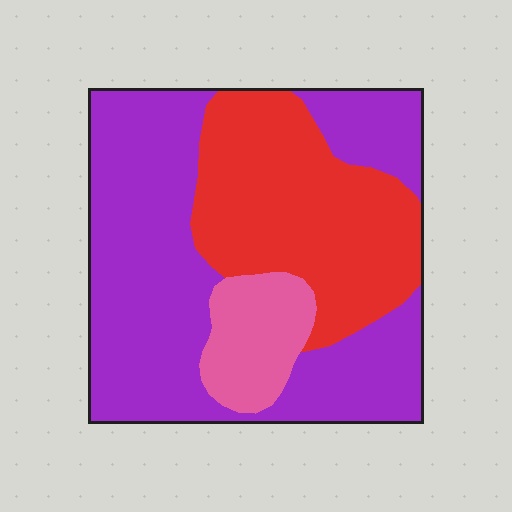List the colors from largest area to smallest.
From largest to smallest: purple, red, pink.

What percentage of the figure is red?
Red takes up between a third and a half of the figure.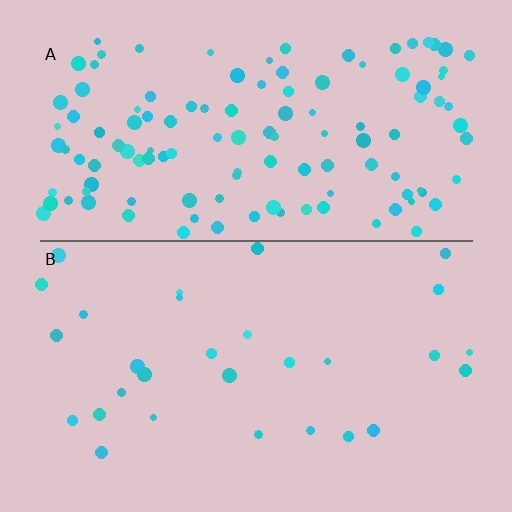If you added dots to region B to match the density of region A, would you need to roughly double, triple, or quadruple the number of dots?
Approximately quadruple.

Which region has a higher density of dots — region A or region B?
A (the top).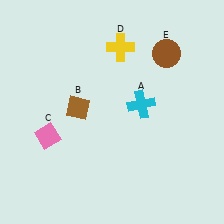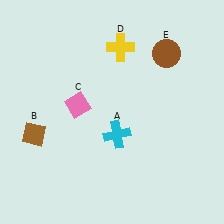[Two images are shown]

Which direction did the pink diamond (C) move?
The pink diamond (C) moved up.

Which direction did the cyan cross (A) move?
The cyan cross (A) moved down.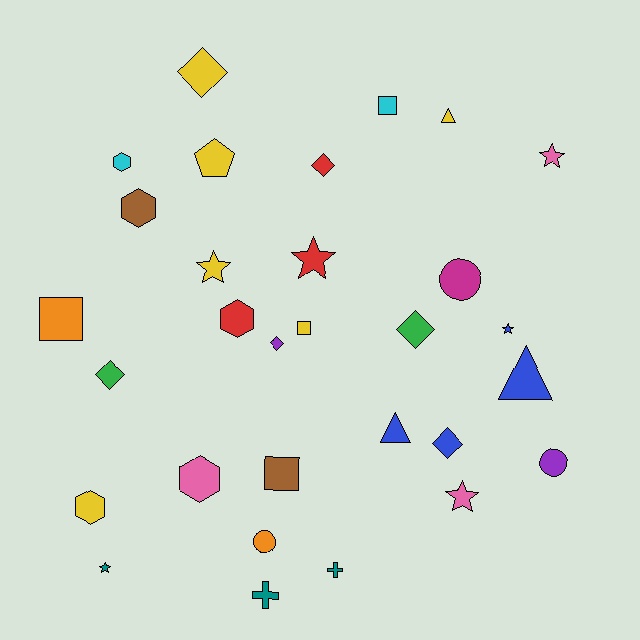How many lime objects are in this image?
There are no lime objects.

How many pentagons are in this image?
There is 1 pentagon.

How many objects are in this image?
There are 30 objects.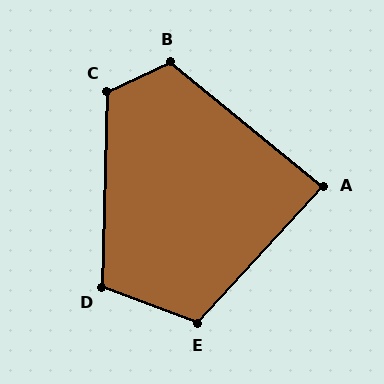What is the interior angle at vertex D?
Approximately 109 degrees (obtuse).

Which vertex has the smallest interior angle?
A, at approximately 87 degrees.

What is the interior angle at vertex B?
Approximately 116 degrees (obtuse).